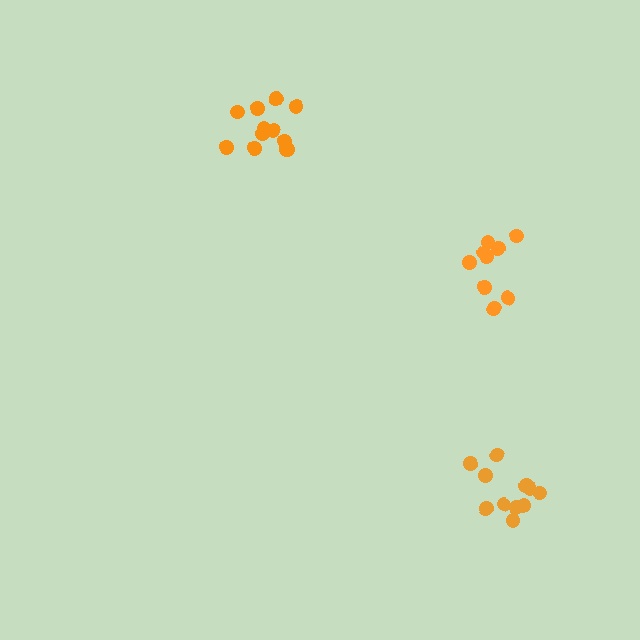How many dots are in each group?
Group 1: 11 dots, Group 2: 12 dots, Group 3: 9 dots (32 total).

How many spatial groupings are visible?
There are 3 spatial groupings.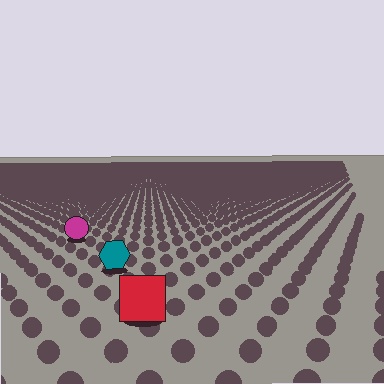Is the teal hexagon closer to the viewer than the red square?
No. The red square is closer — you can tell from the texture gradient: the ground texture is coarser near it.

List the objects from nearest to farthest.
From nearest to farthest: the red square, the teal hexagon, the magenta circle.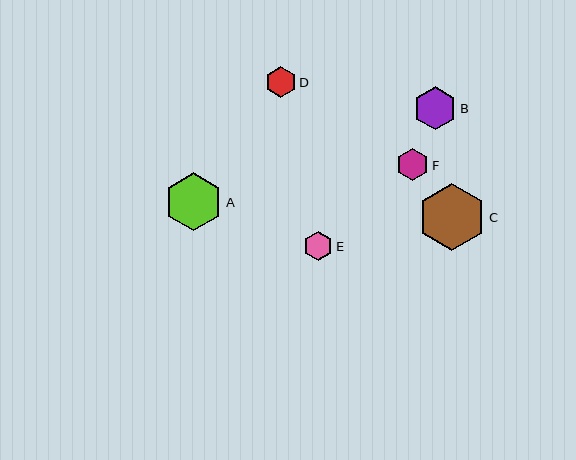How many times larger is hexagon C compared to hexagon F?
Hexagon C is approximately 2.1 times the size of hexagon F.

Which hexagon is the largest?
Hexagon C is the largest with a size of approximately 67 pixels.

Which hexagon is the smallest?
Hexagon E is the smallest with a size of approximately 29 pixels.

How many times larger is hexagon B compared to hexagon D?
Hexagon B is approximately 1.4 times the size of hexagon D.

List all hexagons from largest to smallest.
From largest to smallest: C, A, B, F, D, E.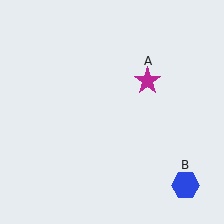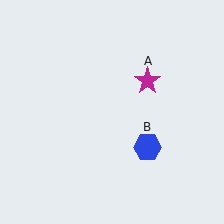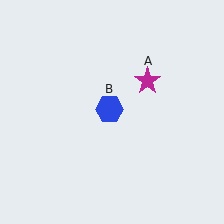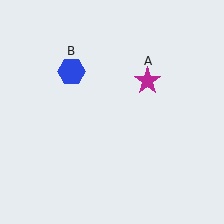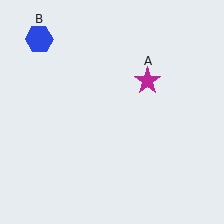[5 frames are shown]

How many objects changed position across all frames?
1 object changed position: blue hexagon (object B).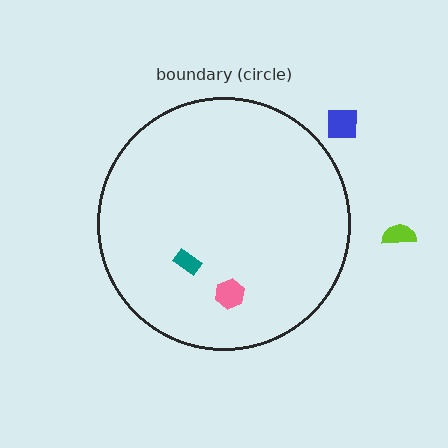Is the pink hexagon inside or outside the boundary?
Inside.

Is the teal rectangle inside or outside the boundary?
Inside.